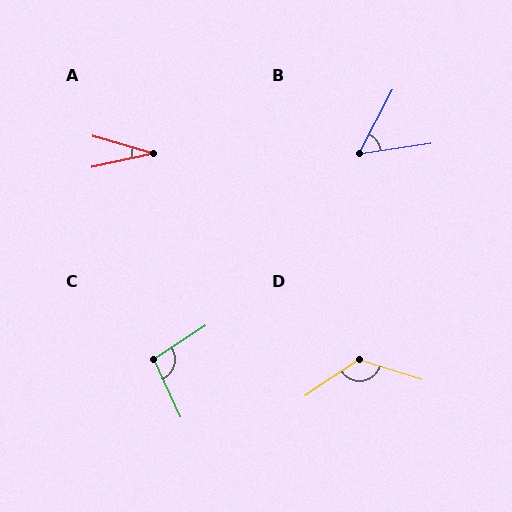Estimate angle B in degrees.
Approximately 54 degrees.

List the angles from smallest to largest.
A (29°), B (54°), C (99°), D (129°).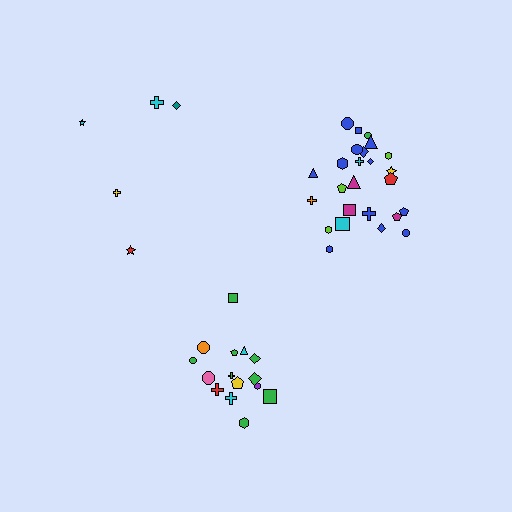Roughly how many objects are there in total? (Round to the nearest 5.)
Roughly 45 objects in total.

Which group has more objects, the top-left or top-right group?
The top-right group.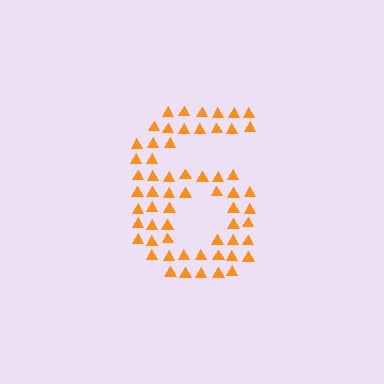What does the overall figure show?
The overall figure shows the digit 6.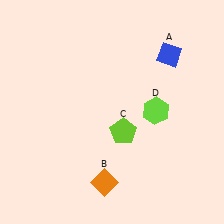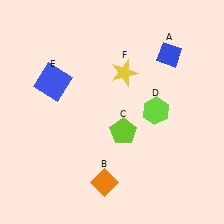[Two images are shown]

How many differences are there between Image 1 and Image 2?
There are 2 differences between the two images.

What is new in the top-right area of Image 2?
A yellow star (F) was added in the top-right area of Image 2.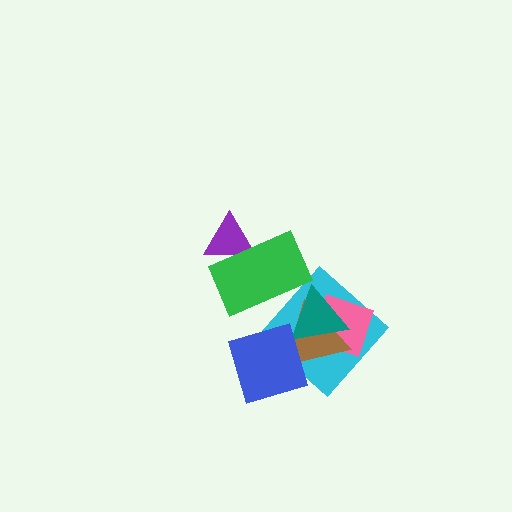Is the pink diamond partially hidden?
Yes, it is partially covered by another shape.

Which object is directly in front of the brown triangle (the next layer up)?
The teal triangle is directly in front of the brown triangle.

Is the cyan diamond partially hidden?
Yes, it is partially covered by another shape.